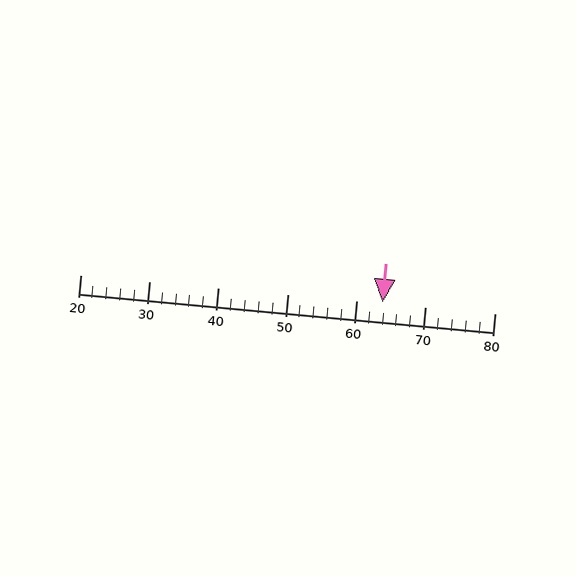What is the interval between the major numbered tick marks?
The major tick marks are spaced 10 units apart.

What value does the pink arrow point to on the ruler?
The pink arrow points to approximately 64.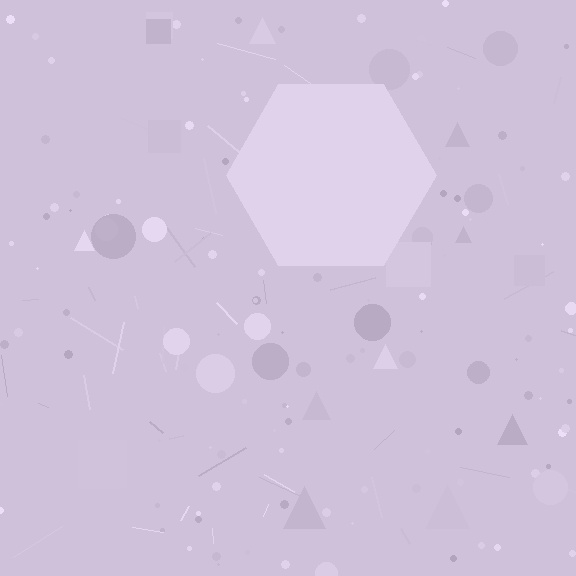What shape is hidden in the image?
A hexagon is hidden in the image.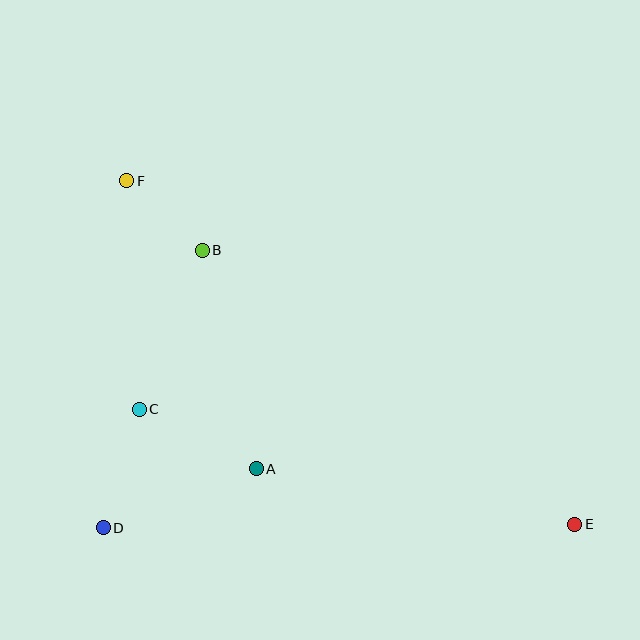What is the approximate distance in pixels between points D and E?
The distance between D and E is approximately 472 pixels.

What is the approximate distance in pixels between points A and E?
The distance between A and E is approximately 323 pixels.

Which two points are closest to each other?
Points B and F are closest to each other.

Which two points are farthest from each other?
Points E and F are farthest from each other.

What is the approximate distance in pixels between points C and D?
The distance between C and D is approximately 124 pixels.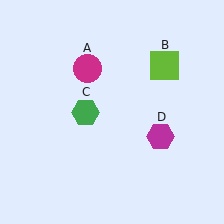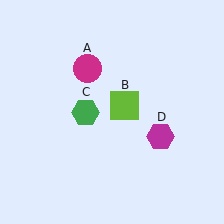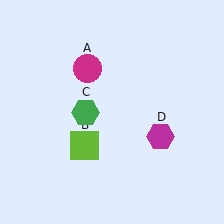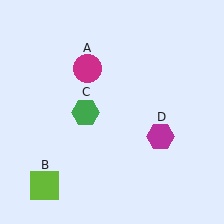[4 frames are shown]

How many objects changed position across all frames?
1 object changed position: lime square (object B).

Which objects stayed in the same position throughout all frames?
Magenta circle (object A) and green hexagon (object C) and magenta hexagon (object D) remained stationary.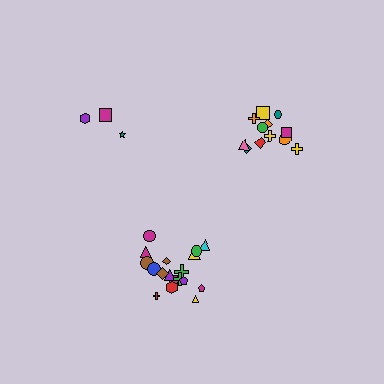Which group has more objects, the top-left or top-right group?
The top-right group.